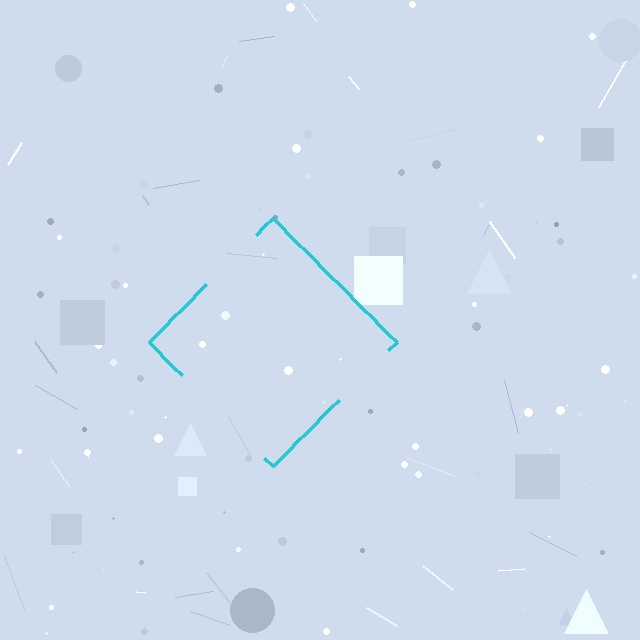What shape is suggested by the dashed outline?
The dashed outline suggests a diamond.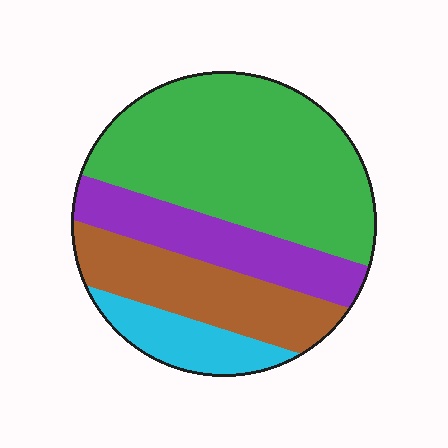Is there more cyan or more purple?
Purple.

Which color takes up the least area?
Cyan, at roughly 10%.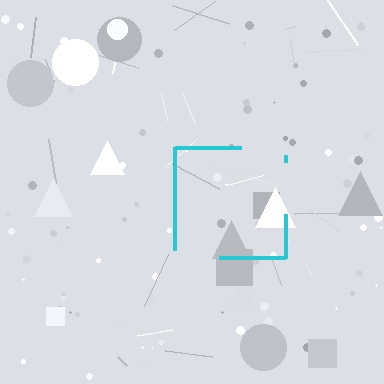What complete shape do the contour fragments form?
The contour fragments form a square.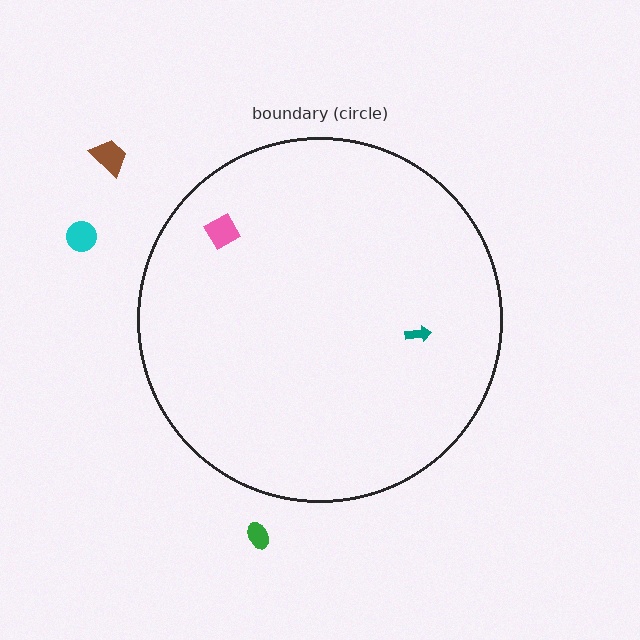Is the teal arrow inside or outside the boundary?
Inside.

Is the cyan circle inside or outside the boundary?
Outside.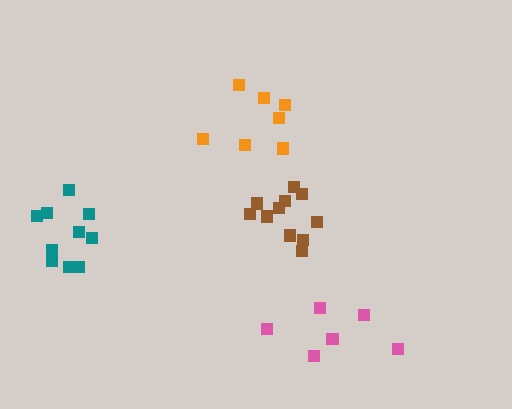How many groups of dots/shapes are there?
There are 4 groups.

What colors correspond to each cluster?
The clusters are colored: pink, brown, teal, orange.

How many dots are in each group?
Group 1: 6 dots, Group 2: 12 dots, Group 3: 10 dots, Group 4: 7 dots (35 total).